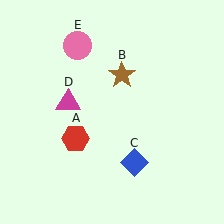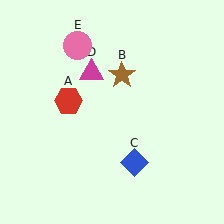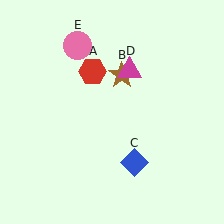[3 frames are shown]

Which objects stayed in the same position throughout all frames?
Brown star (object B) and blue diamond (object C) and pink circle (object E) remained stationary.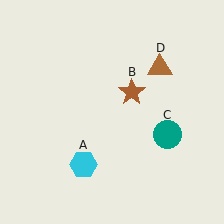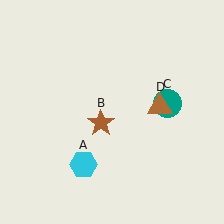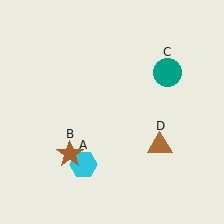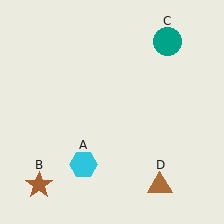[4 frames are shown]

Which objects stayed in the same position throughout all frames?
Cyan hexagon (object A) remained stationary.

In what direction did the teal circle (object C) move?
The teal circle (object C) moved up.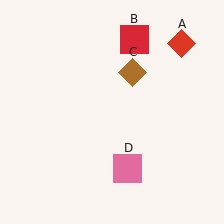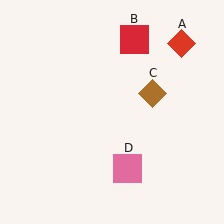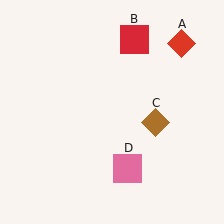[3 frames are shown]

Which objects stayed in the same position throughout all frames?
Red diamond (object A) and red square (object B) and pink square (object D) remained stationary.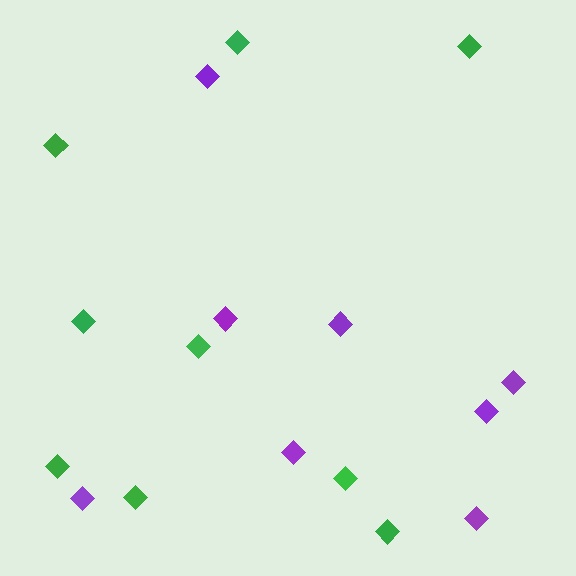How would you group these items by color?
There are 2 groups: one group of purple diamonds (8) and one group of green diamonds (9).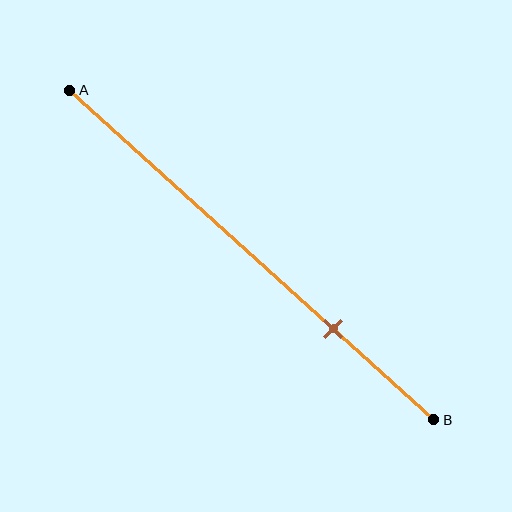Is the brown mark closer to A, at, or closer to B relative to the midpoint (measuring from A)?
The brown mark is closer to point B than the midpoint of segment AB.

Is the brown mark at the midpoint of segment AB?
No, the mark is at about 70% from A, not at the 50% midpoint.